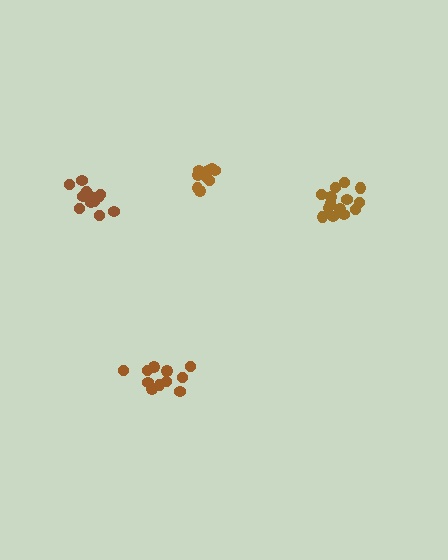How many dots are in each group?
Group 1: 14 dots, Group 2: 11 dots, Group 3: 9 dots, Group 4: 14 dots (48 total).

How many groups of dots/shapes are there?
There are 4 groups.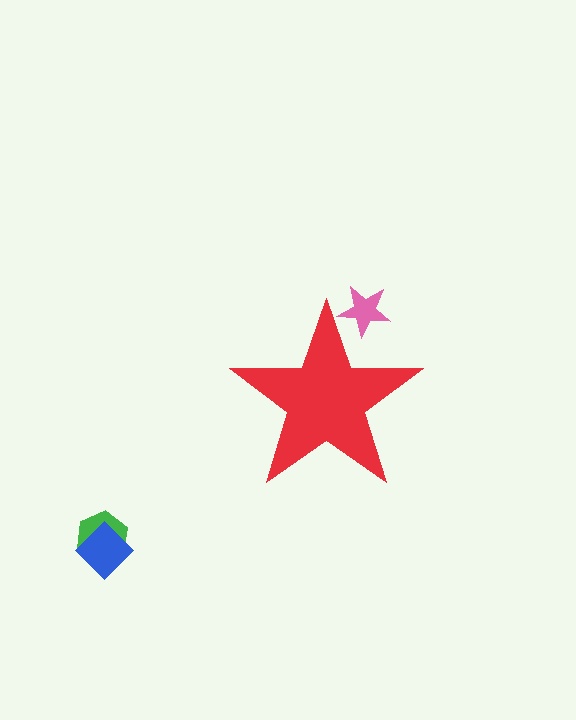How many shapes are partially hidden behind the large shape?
1 shape is partially hidden.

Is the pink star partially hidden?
Yes, the pink star is partially hidden behind the red star.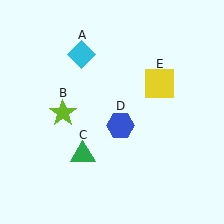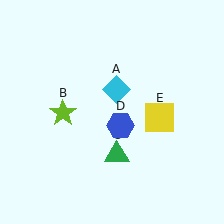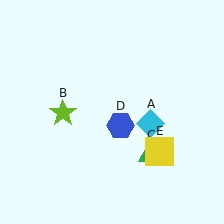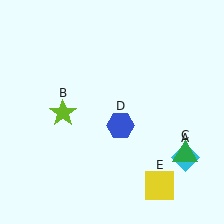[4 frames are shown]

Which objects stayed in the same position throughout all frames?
Lime star (object B) and blue hexagon (object D) remained stationary.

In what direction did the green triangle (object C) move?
The green triangle (object C) moved right.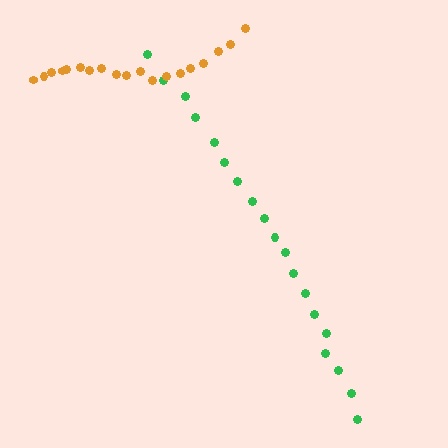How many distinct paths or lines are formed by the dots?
There are 2 distinct paths.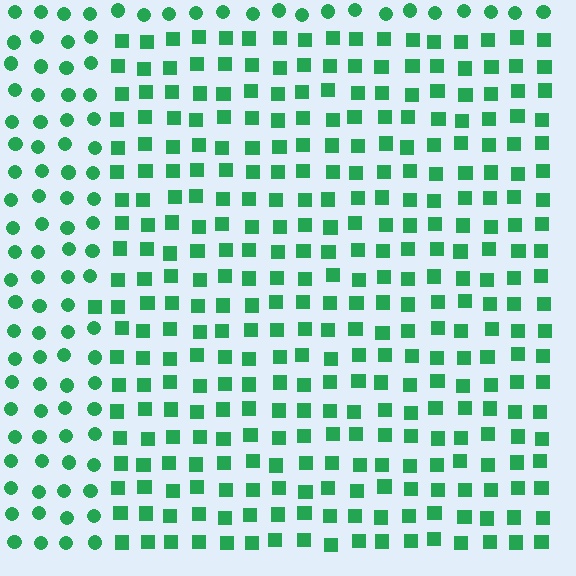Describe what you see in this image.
The image is filled with small green elements arranged in a uniform grid. A rectangle-shaped region contains squares, while the surrounding area contains circles. The boundary is defined purely by the change in element shape.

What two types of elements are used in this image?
The image uses squares inside the rectangle region and circles outside it.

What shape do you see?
I see a rectangle.